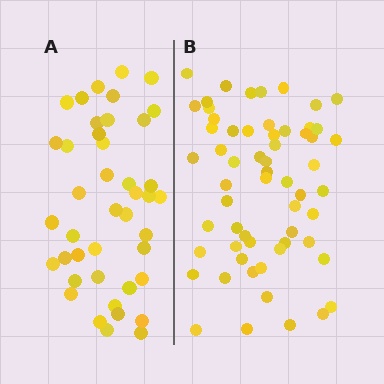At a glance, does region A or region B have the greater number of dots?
Region B (the right region) has more dots.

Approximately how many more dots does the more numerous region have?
Region B has approximately 20 more dots than region A.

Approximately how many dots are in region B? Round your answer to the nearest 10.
About 60 dots.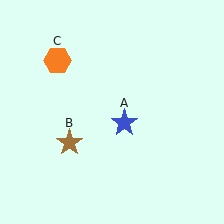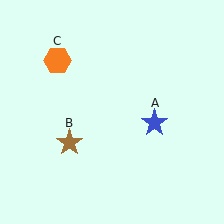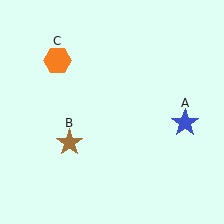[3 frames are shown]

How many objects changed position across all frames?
1 object changed position: blue star (object A).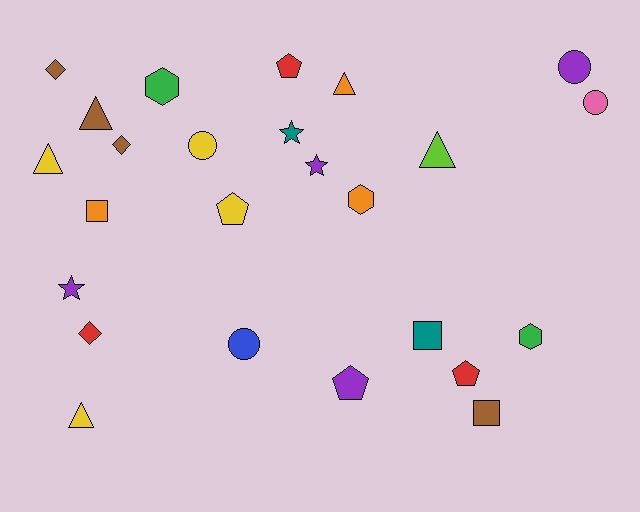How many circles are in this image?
There are 4 circles.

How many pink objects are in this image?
There is 1 pink object.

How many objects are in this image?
There are 25 objects.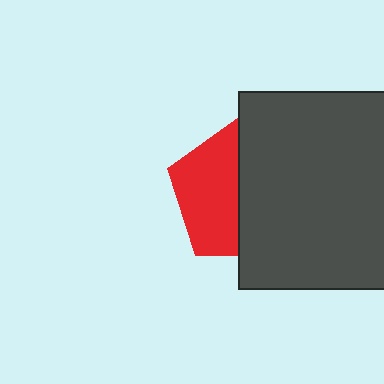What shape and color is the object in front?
The object in front is a dark gray rectangle.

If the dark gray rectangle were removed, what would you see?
You would see the complete red pentagon.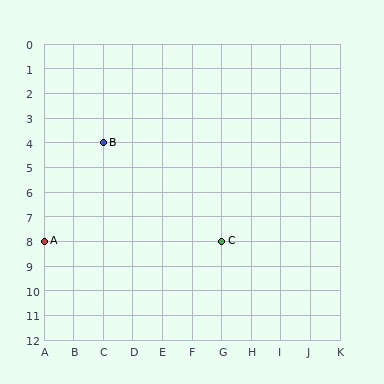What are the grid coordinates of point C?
Point C is at grid coordinates (G, 8).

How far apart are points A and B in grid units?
Points A and B are 2 columns and 4 rows apart (about 4.5 grid units diagonally).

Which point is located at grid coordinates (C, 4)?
Point B is at (C, 4).